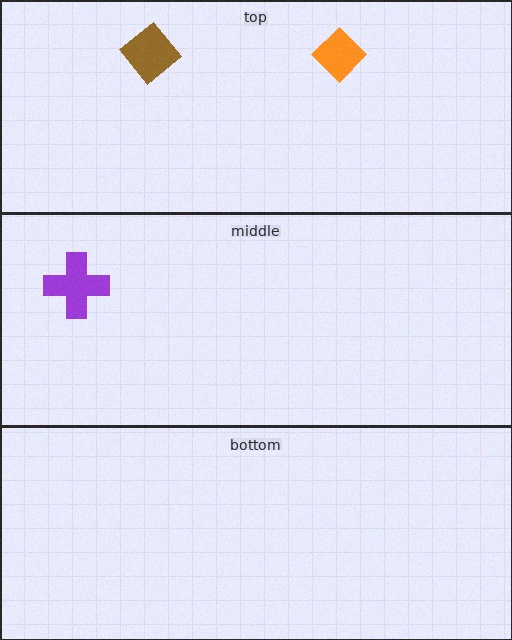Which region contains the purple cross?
The middle region.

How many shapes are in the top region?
2.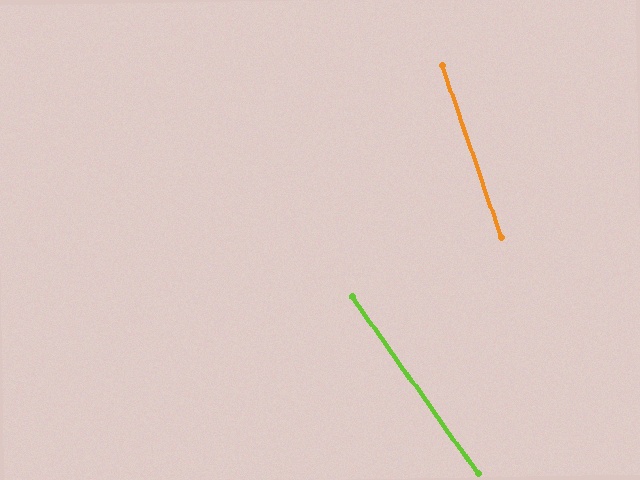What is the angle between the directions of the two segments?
Approximately 16 degrees.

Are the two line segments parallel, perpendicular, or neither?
Neither parallel nor perpendicular — they differ by about 16°.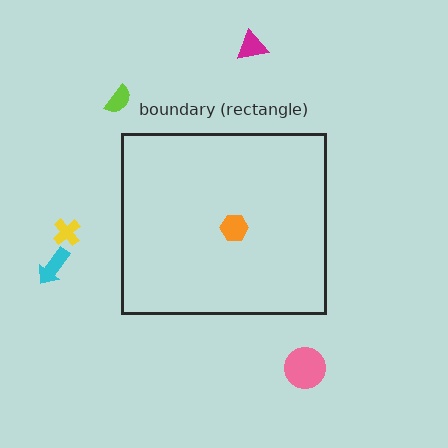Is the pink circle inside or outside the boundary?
Outside.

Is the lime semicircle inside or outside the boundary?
Outside.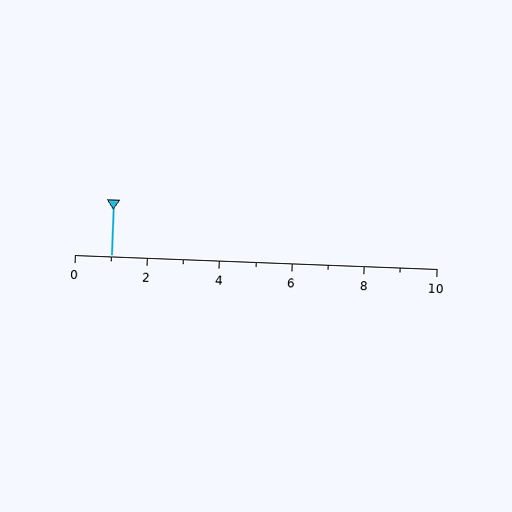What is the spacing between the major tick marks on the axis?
The major ticks are spaced 2 apart.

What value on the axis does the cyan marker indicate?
The marker indicates approximately 1.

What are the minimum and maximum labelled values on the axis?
The axis runs from 0 to 10.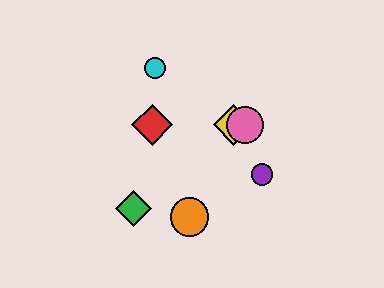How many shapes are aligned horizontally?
4 shapes (the red diamond, the blue diamond, the yellow diamond, the pink circle) are aligned horizontally.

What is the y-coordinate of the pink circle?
The pink circle is at y≈125.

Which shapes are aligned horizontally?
The red diamond, the blue diamond, the yellow diamond, the pink circle are aligned horizontally.